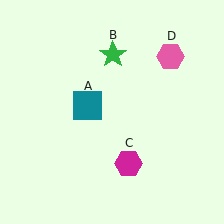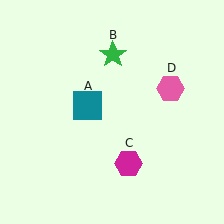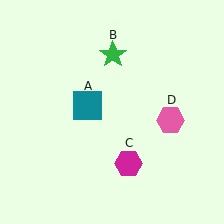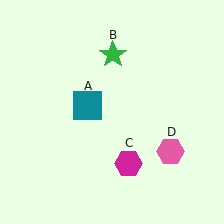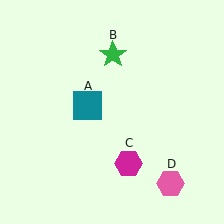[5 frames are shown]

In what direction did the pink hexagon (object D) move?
The pink hexagon (object D) moved down.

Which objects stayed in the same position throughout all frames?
Teal square (object A) and green star (object B) and magenta hexagon (object C) remained stationary.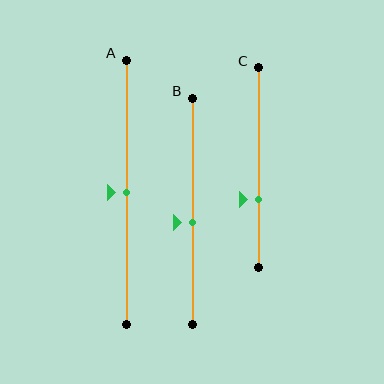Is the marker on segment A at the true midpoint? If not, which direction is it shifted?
Yes, the marker on segment A is at the true midpoint.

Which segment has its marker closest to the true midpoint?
Segment A has its marker closest to the true midpoint.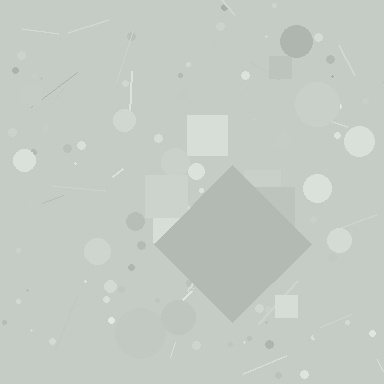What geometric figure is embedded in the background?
A diamond is embedded in the background.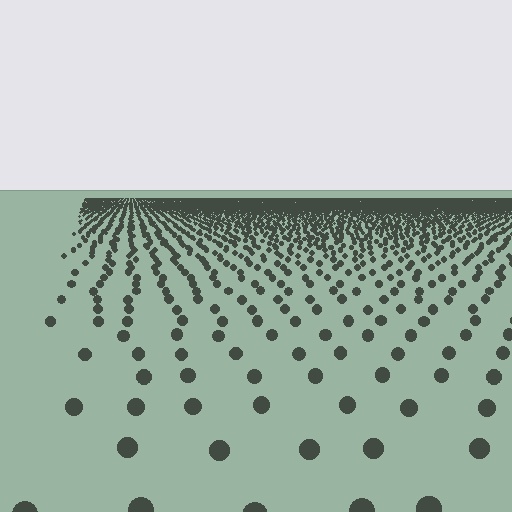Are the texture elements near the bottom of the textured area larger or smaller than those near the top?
Larger. Near the bottom, elements are closer to the viewer and appear at a bigger on-screen size.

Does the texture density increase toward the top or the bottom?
Density increases toward the top.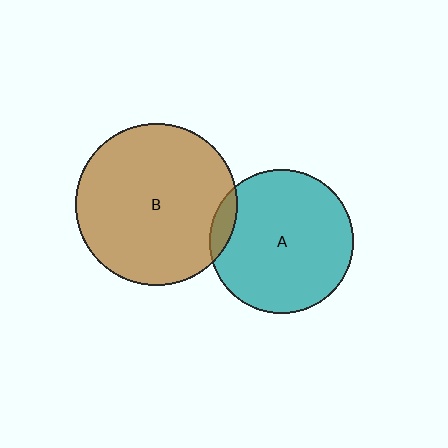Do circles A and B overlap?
Yes.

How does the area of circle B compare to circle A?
Approximately 1.3 times.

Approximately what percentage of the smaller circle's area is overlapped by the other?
Approximately 5%.